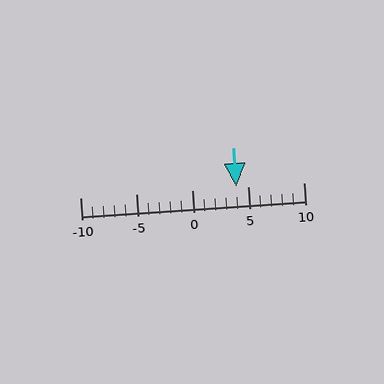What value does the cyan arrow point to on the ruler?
The cyan arrow points to approximately 4.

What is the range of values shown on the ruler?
The ruler shows values from -10 to 10.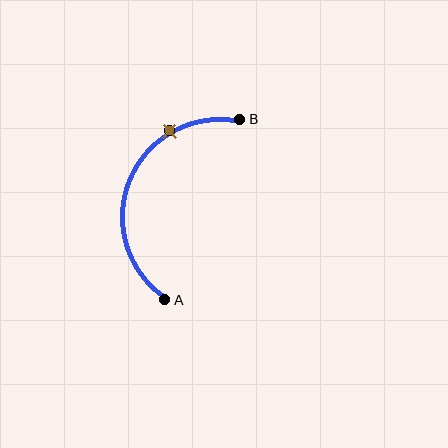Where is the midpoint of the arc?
The arc midpoint is the point on the curve farthest from the straight line joining A and B. It sits to the left of that line.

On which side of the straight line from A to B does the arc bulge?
The arc bulges to the left of the straight line connecting A and B.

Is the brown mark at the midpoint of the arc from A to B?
No. The brown mark lies on the arc but is closer to endpoint B. The arc midpoint would be at the point on the curve equidistant along the arc from both A and B.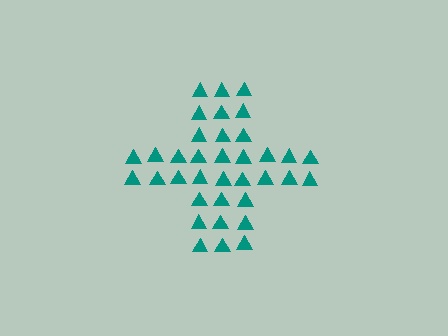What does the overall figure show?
The overall figure shows a cross.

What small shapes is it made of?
It is made of small triangles.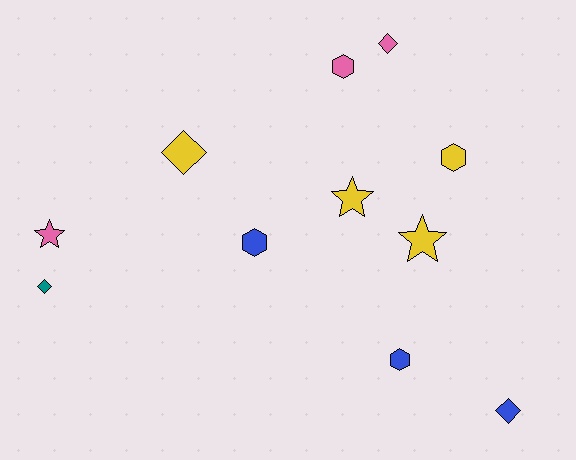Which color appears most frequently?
Yellow, with 4 objects.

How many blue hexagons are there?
There are 2 blue hexagons.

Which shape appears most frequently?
Diamond, with 4 objects.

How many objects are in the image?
There are 11 objects.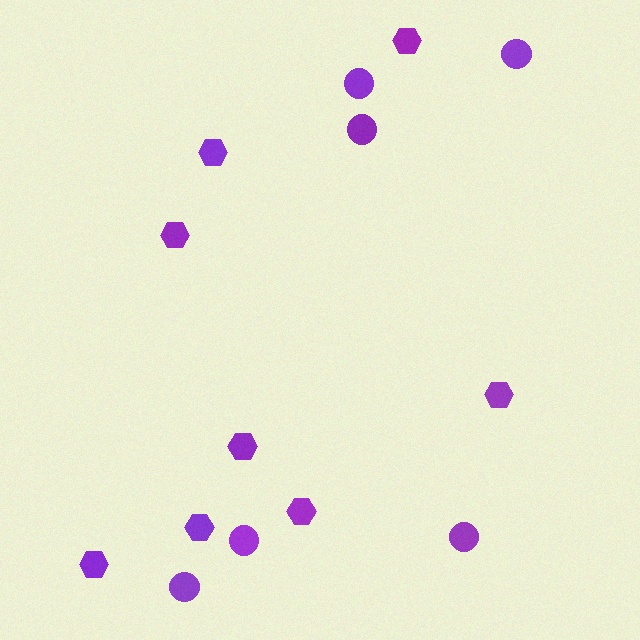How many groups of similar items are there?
There are 2 groups: one group of hexagons (8) and one group of circles (6).